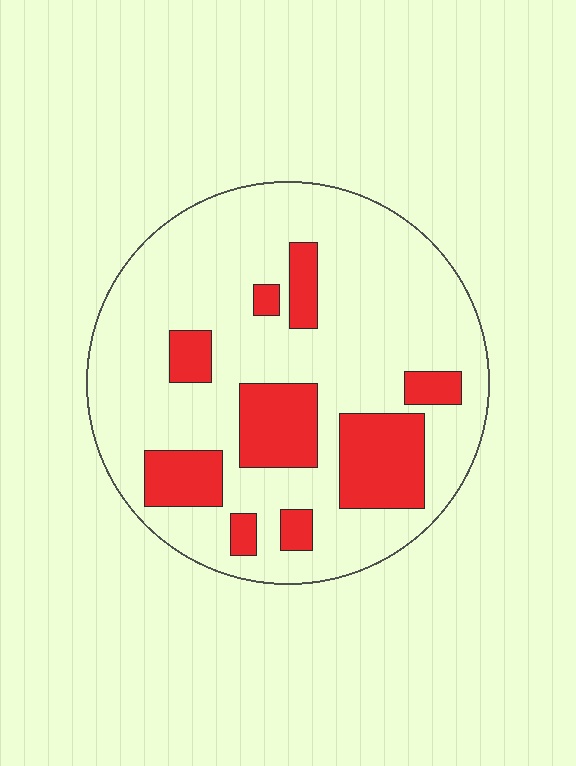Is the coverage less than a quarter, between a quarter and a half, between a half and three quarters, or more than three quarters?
Less than a quarter.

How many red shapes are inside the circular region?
9.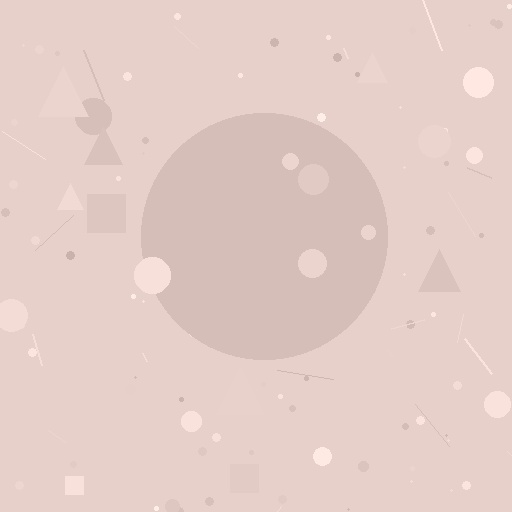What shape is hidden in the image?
A circle is hidden in the image.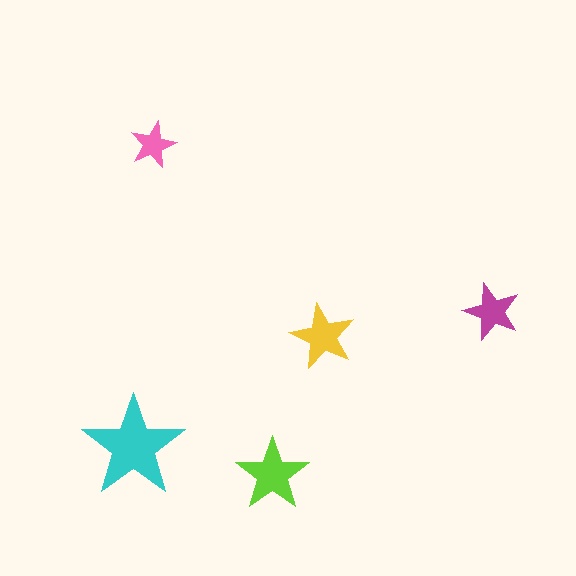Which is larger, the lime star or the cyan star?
The cyan one.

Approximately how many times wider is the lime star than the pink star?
About 1.5 times wider.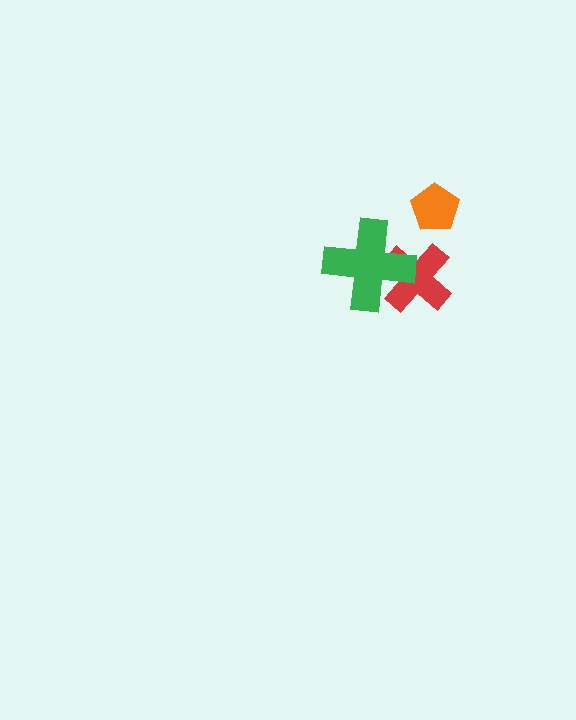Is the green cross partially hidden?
No, no other shape covers it.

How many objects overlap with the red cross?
1 object overlaps with the red cross.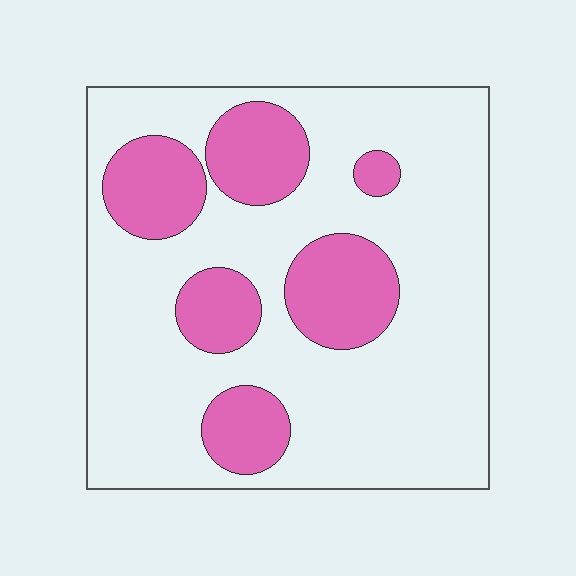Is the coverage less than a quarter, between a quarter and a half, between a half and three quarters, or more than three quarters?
Between a quarter and a half.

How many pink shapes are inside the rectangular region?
6.